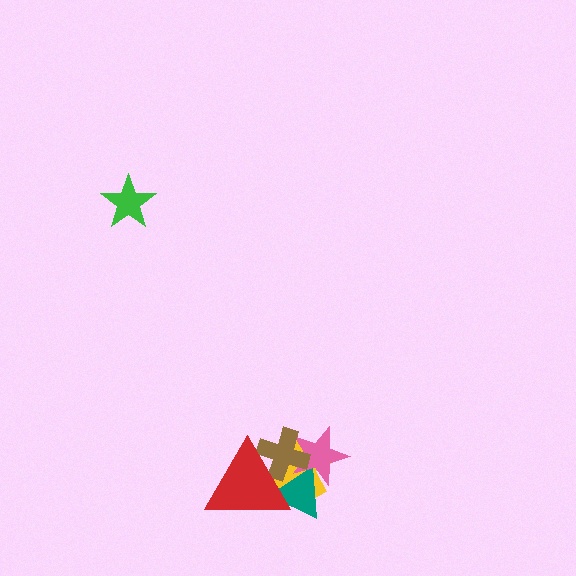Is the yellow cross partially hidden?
Yes, it is partially covered by another shape.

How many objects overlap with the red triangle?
3 objects overlap with the red triangle.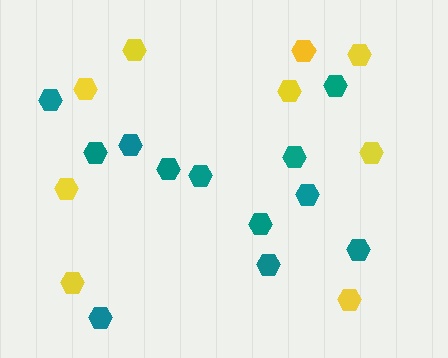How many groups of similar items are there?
There are 2 groups: one group of yellow hexagons (9) and one group of teal hexagons (12).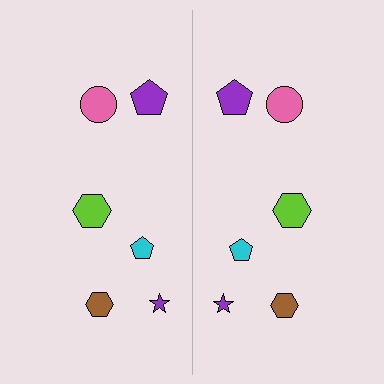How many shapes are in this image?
There are 12 shapes in this image.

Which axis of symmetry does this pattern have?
The pattern has a vertical axis of symmetry running through the center of the image.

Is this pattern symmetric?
Yes, this pattern has bilateral (reflection) symmetry.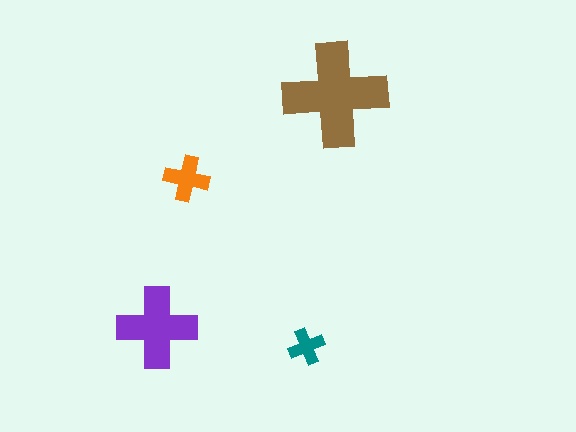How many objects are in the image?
There are 4 objects in the image.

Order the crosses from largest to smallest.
the brown one, the purple one, the orange one, the teal one.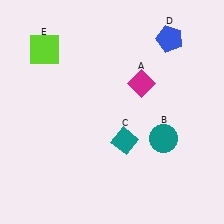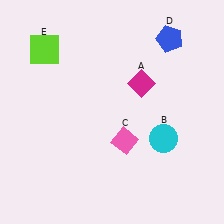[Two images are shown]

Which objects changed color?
B changed from teal to cyan. C changed from teal to pink.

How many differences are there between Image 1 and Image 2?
There are 2 differences between the two images.